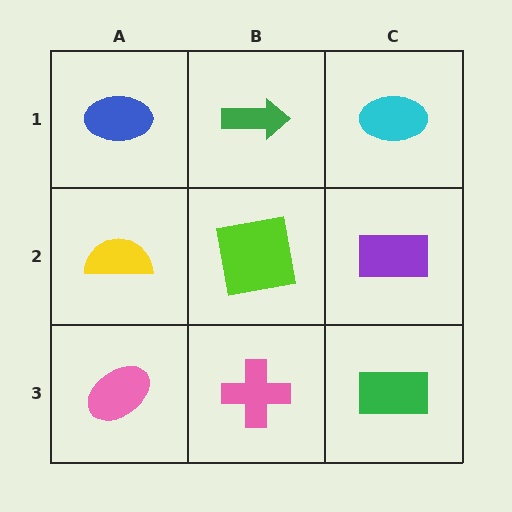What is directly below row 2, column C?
A green rectangle.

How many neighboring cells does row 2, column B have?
4.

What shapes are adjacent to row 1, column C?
A purple rectangle (row 2, column C), a green arrow (row 1, column B).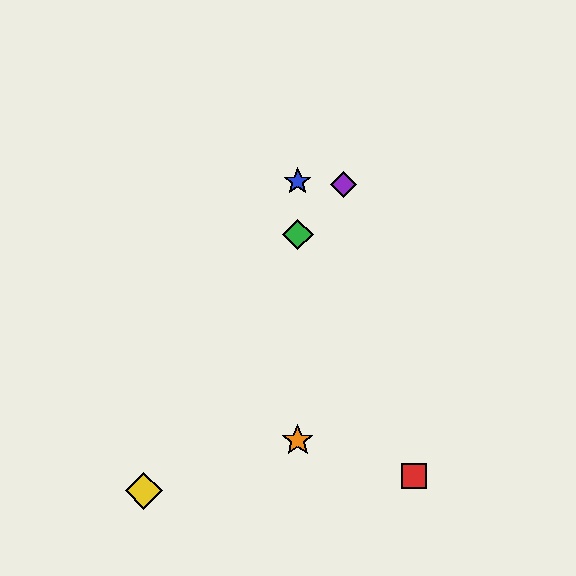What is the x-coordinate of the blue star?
The blue star is at x≈298.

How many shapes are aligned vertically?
3 shapes (the blue star, the green diamond, the orange star) are aligned vertically.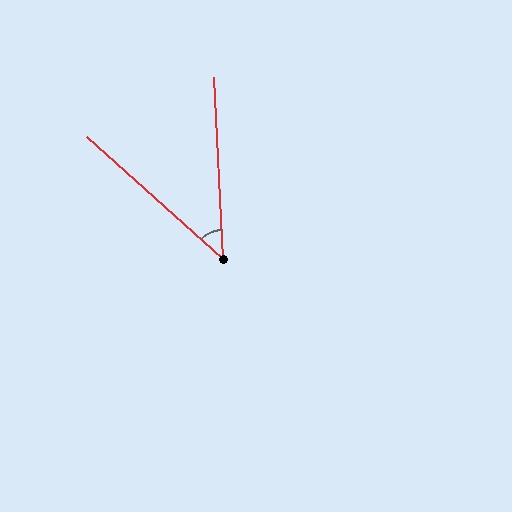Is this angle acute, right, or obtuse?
It is acute.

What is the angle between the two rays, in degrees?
Approximately 45 degrees.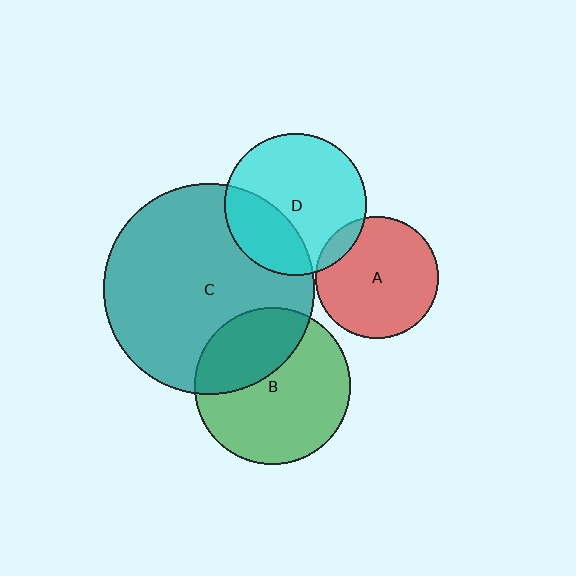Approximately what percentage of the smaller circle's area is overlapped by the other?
Approximately 35%.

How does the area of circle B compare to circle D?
Approximately 1.2 times.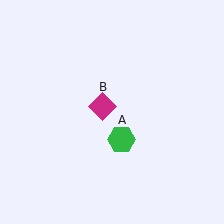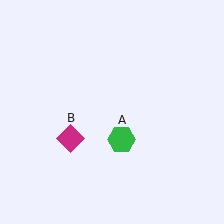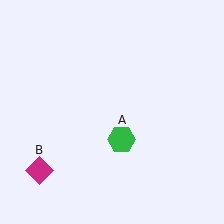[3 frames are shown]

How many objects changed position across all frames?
1 object changed position: magenta diamond (object B).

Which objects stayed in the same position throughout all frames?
Green hexagon (object A) remained stationary.